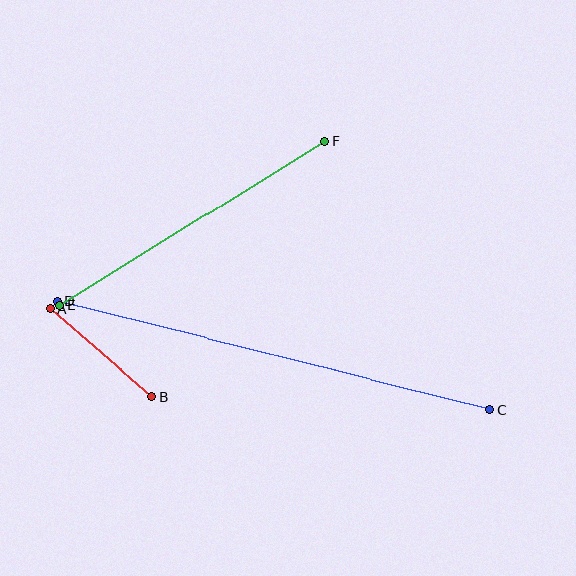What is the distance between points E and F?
The distance is approximately 311 pixels.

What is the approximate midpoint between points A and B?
The midpoint is at approximately (101, 352) pixels.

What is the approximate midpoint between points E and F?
The midpoint is at approximately (192, 223) pixels.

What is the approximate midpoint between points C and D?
The midpoint is at approximately (273, 355) pixels.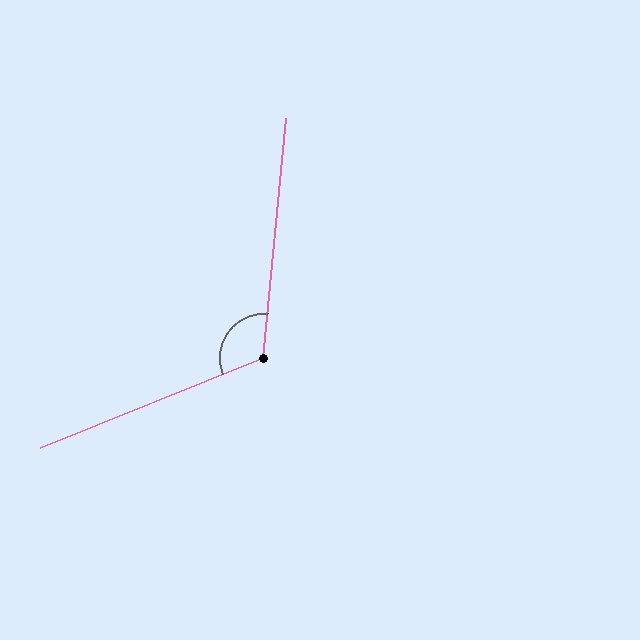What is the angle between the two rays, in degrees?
Approximately 118 degrees.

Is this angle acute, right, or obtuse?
It is obtuse.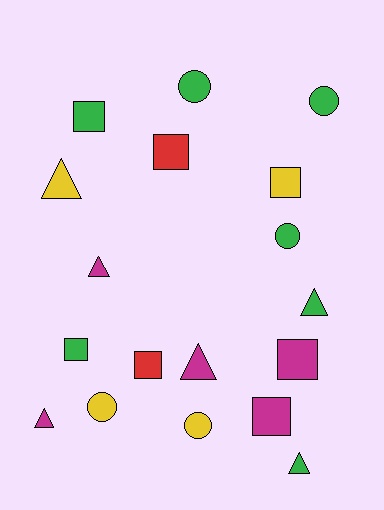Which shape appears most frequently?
Square, with 7 objects.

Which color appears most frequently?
Green, with 7 objects.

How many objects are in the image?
There are 18 objects.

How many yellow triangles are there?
There is 1 yellow triangle.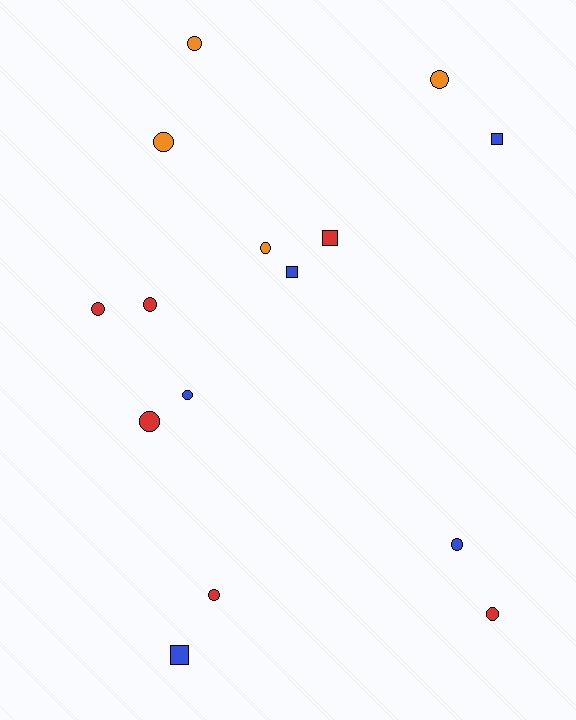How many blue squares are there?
There are 3 blue squares.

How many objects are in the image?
There are 15 objects.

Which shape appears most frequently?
Circle, with 11 objects.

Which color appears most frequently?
Red, with 6 objects.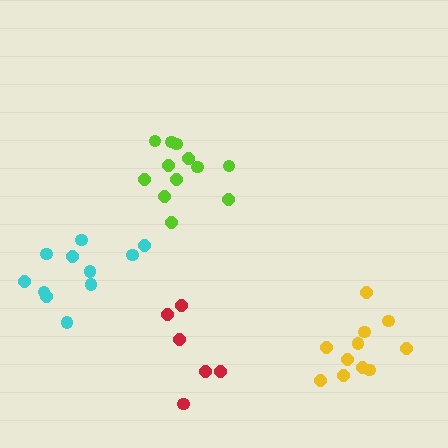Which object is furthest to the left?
The cyan cluster is leftmost.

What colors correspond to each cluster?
The clusters are colored: red, lime, yellow, cyan.